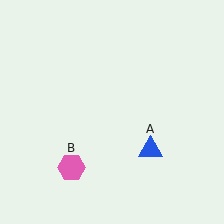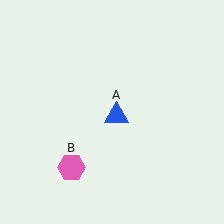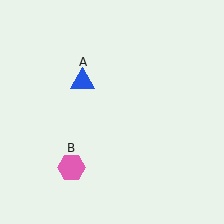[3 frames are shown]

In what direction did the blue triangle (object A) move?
The blue triangle (object A) moved up and to the left.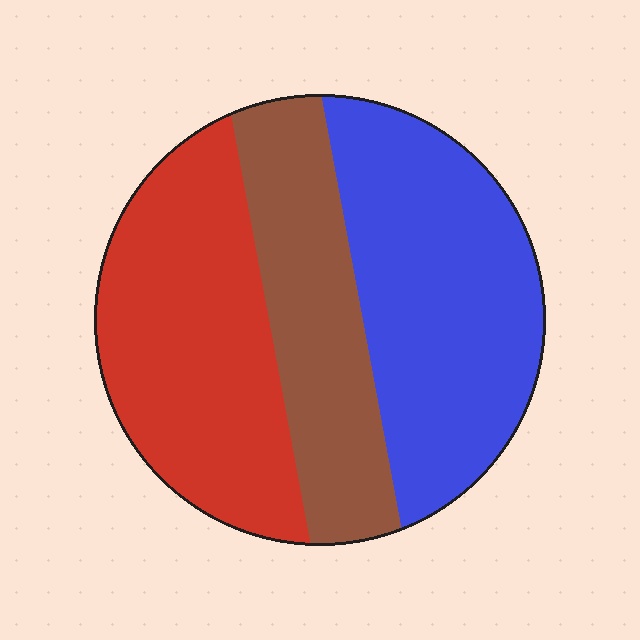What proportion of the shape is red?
Red covers around 35% of the shape.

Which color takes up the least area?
Brown, at roughly 25%.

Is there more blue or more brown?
Blue.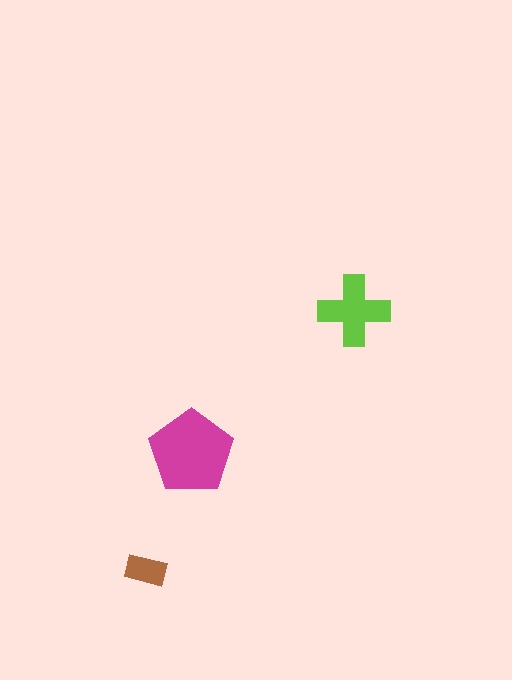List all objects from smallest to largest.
The brown rectangle, the lime cross, the magenta pentagon.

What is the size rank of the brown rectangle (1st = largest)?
3rd.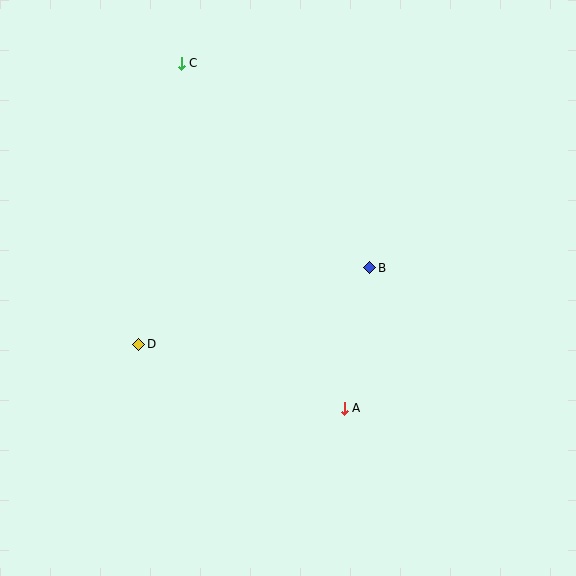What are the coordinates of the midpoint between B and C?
The midpoint between B and C is at (275, 166).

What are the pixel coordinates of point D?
Point D is at (139, 344).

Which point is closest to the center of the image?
Point B at (370, 268) is closest to the center.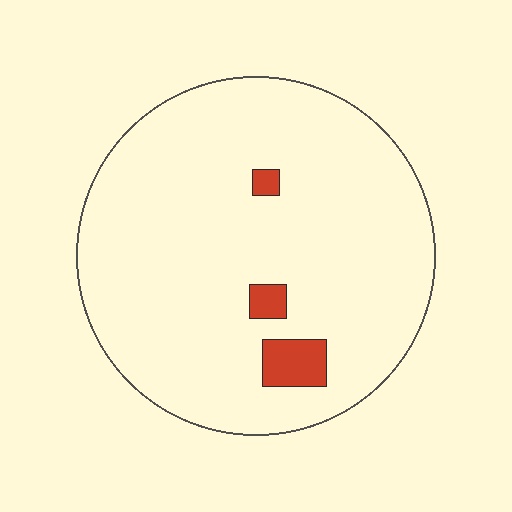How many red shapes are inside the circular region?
3.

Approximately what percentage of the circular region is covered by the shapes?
Approximately 5%.